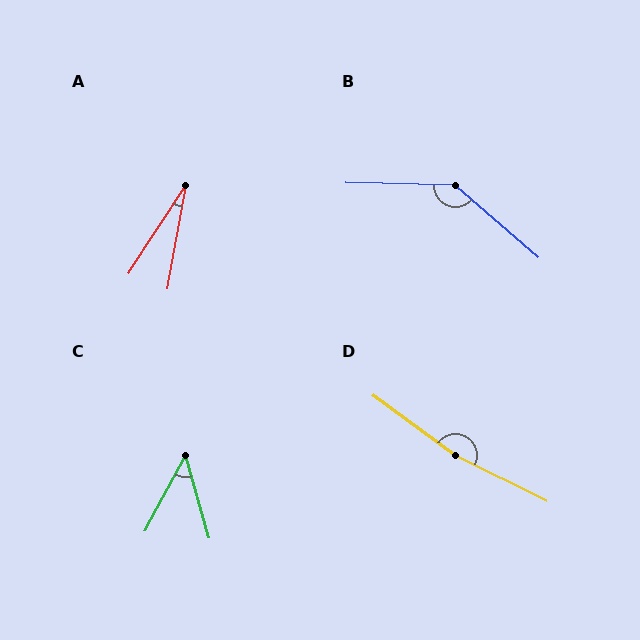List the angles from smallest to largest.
A (23°), C (44°), B (140°), D (170°).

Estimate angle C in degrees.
Approximately 44 degrees.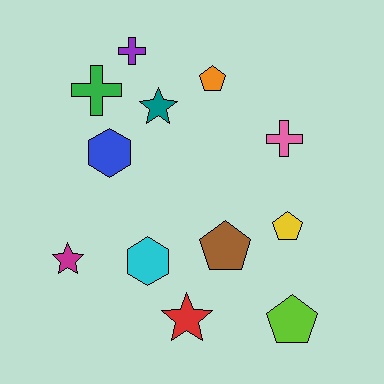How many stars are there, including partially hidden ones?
There are 3 stars.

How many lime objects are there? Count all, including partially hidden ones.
There is 1 lime object.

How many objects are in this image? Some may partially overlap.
There are 12 objects.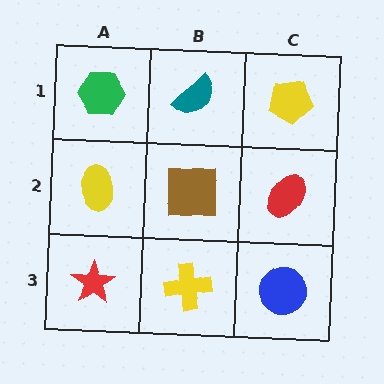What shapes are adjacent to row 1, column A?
A yellow ellipse (row 2, column A), a teal semicircle (row 1, column B).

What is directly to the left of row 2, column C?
A brown square.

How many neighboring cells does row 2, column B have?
4.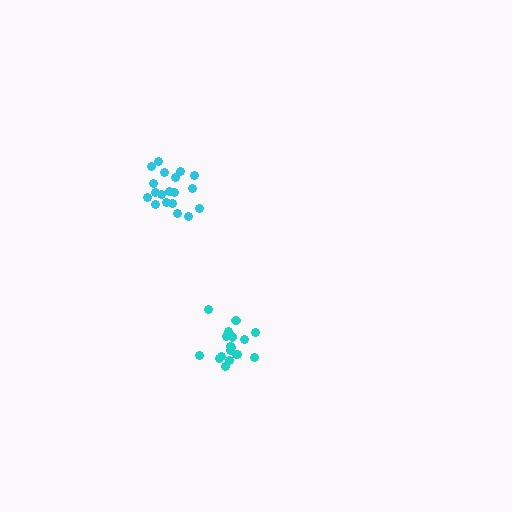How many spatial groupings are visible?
There are 2 spatial groupings.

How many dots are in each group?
Group 1: 18 dots, Group 2: 19 dots (37 total).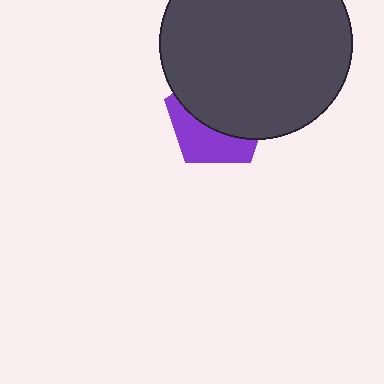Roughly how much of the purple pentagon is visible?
A small part of it is visible (roughly 39%).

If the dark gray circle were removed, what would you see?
You would see the complete purple pentagon.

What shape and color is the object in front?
The object in front is a dark gray circle.